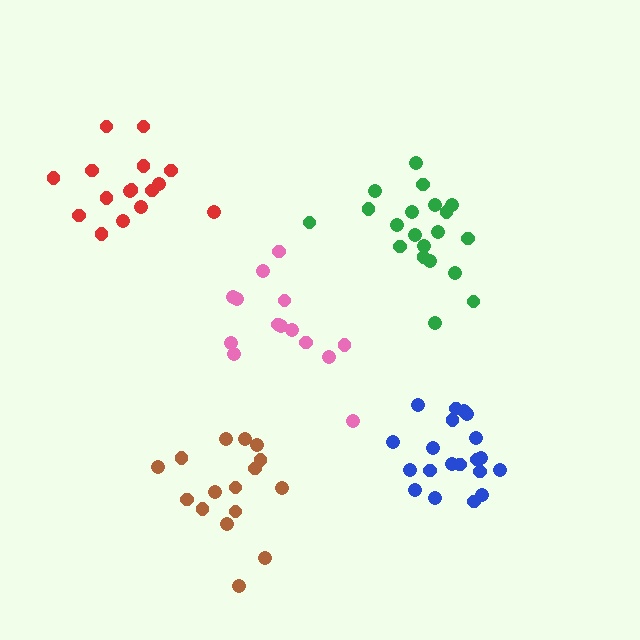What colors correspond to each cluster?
The clusters are colored: green, red, blue, pink, brown.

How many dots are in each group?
Group 1: 20 dots, Group 2: 16 dots, Group 3: 20 dots, Group 4: 14 dots, Group 5: 16 dots (86 total).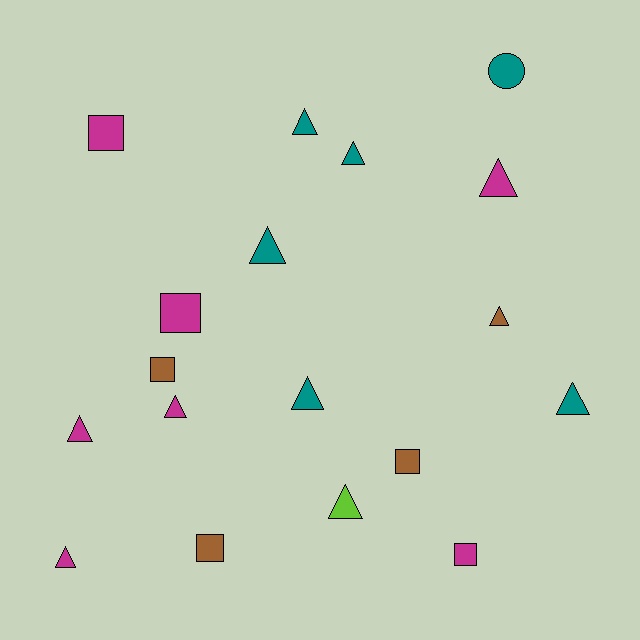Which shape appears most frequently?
Triangle, with 11 objects.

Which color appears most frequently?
Magenta, with 7 objects.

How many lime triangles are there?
There is 1 lime triangle.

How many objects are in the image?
There are 18 objects.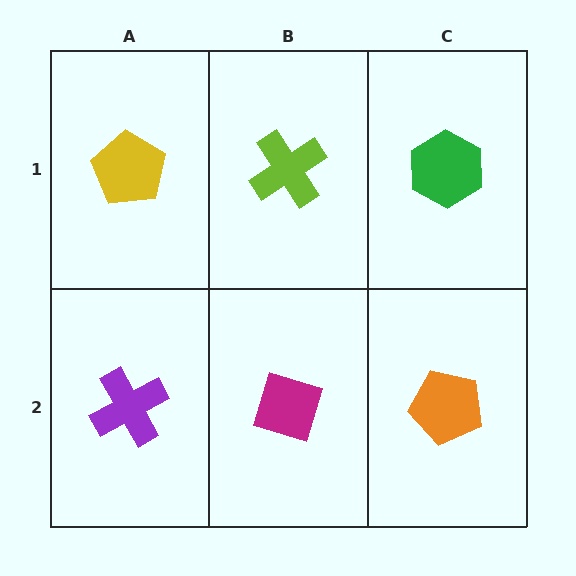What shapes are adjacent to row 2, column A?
A yellow pentagon (row 1, column A), a magenta diamond (row 2, column B).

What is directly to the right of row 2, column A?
A magenta diamond.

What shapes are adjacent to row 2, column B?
A lime cross (row 1, column B), a purple cross (row 2, column A), an orange pentagon (row 2, column C).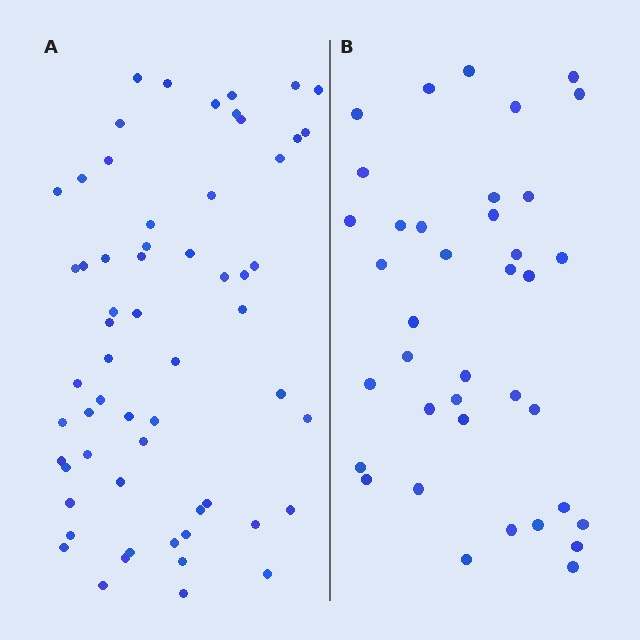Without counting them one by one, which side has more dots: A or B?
Region A (the left region) has more dots.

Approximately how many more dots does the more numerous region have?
Region A has approximately 20 more dots than region B.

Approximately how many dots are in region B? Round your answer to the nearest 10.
About 40 dots. (The exact count is 38, which rounds to 40.)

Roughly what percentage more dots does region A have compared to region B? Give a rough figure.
About 60% more.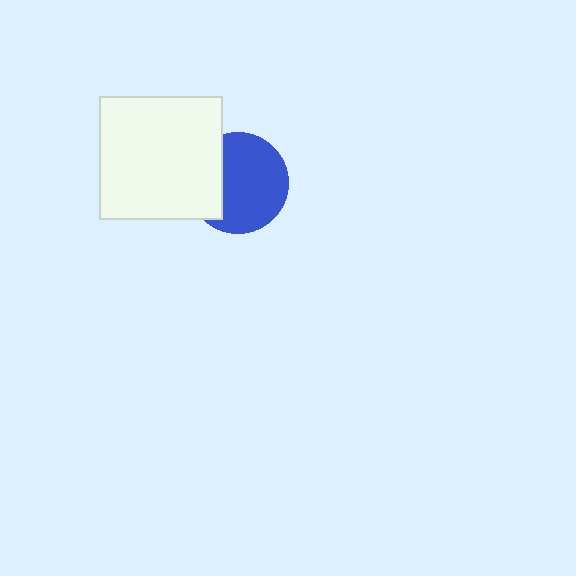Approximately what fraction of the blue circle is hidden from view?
Roughly 30% of the blue circle is hidden behind the white square.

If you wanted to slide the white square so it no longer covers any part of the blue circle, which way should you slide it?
Slide it left — that is the most direct way to separate the two shapes.